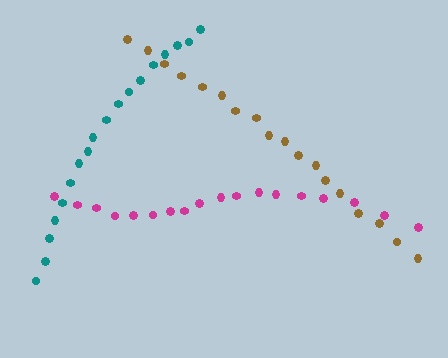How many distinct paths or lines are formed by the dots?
There are 3 distinct paths.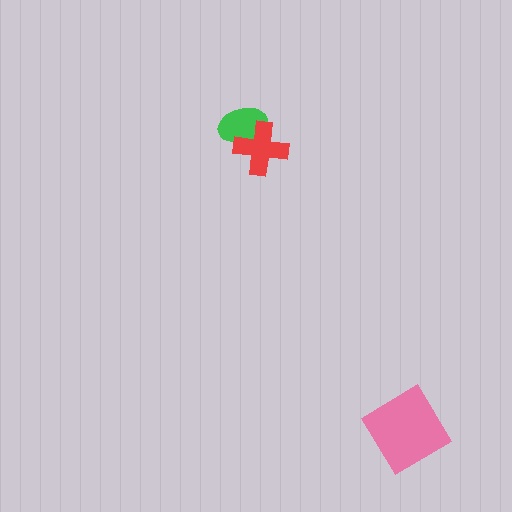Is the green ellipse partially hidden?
Yes, it is partially covered by another shape.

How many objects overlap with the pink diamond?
0 objects overlap with the pink diamond.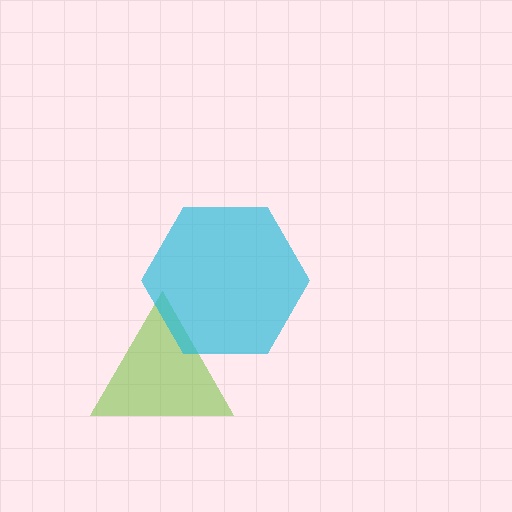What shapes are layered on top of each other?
The layered shapes are: a lime triangle, a cyan hexagon.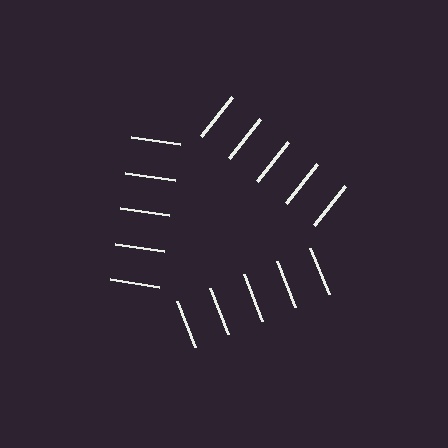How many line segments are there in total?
15 — 5 along each of the 3 edges.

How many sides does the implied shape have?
3 sides — the line-ends trace a triangle.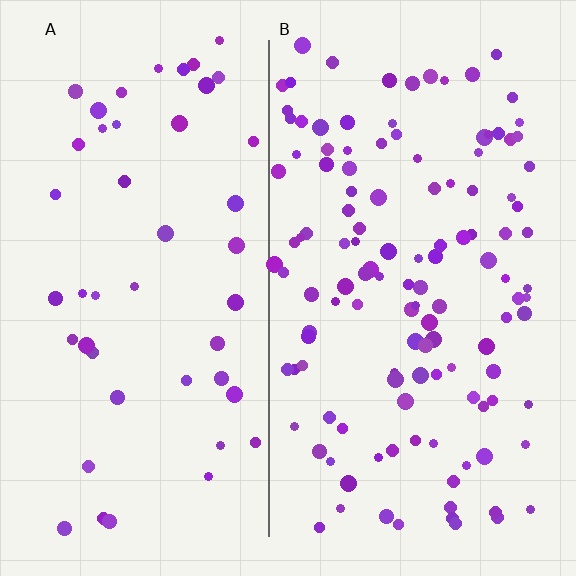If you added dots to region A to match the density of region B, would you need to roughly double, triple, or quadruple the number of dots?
Approximately triple.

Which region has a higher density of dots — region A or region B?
B (the right).